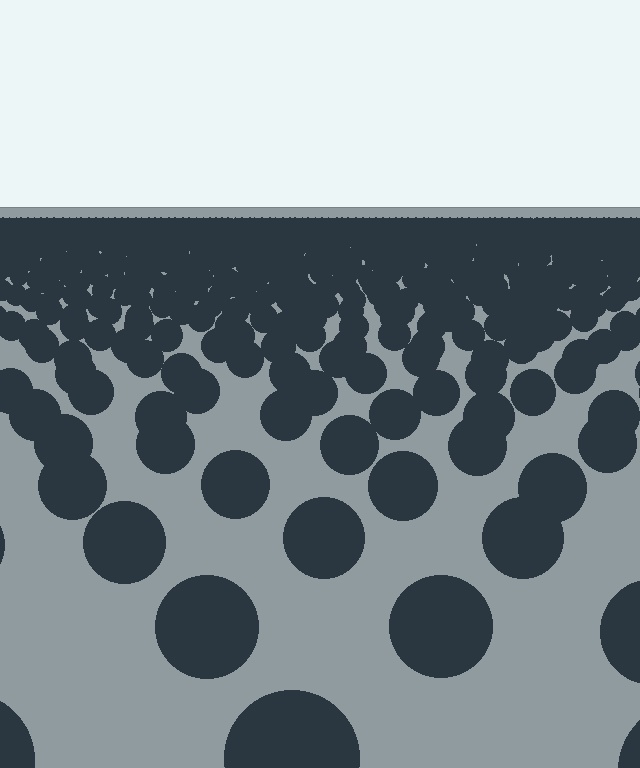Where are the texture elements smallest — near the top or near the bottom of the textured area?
Near the top.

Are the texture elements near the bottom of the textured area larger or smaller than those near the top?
Larger. Near the bottom, elements are closer to the viewer and appear at a bigger on-screen size.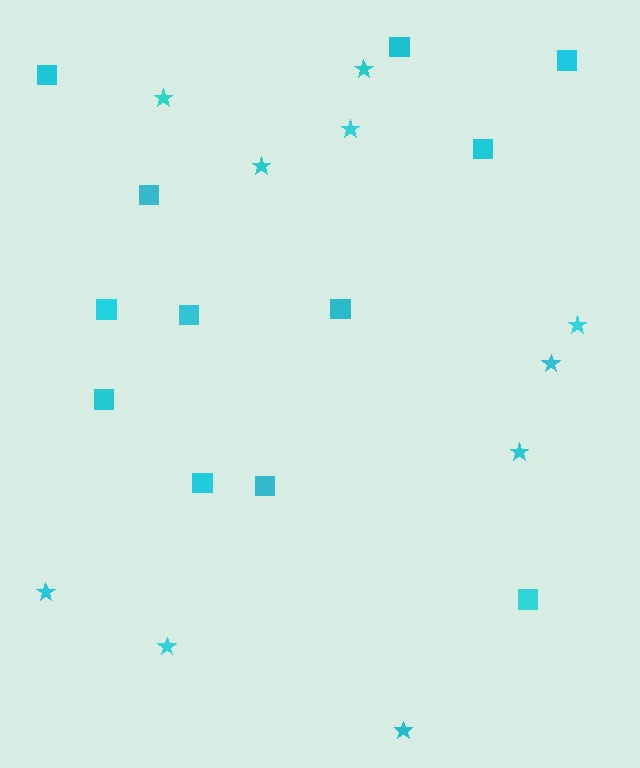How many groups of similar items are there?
There are 2 groups: one group of stars (10) and one group of squares (12).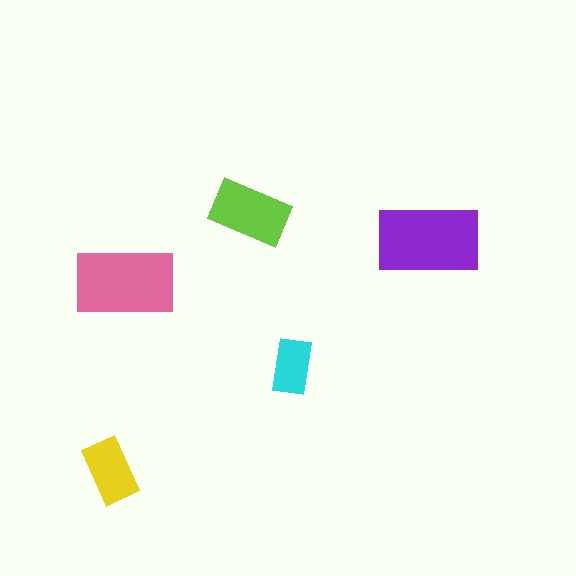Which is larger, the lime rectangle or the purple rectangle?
The purple one.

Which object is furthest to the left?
The yellow rectangle is leftmost.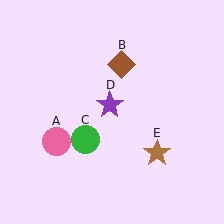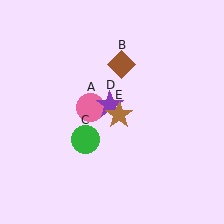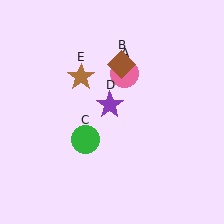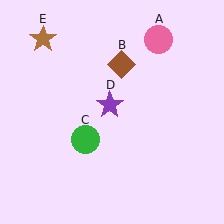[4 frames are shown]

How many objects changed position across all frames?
2 objects changed position: pink circle (object A), brown star (object E).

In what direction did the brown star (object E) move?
The brown star (object E) moved up and to the left.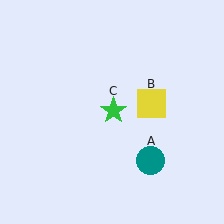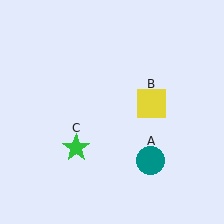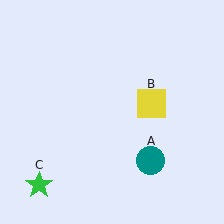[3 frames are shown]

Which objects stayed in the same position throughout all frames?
Teal circle (object A) and yellow square (object B) remained stationary.